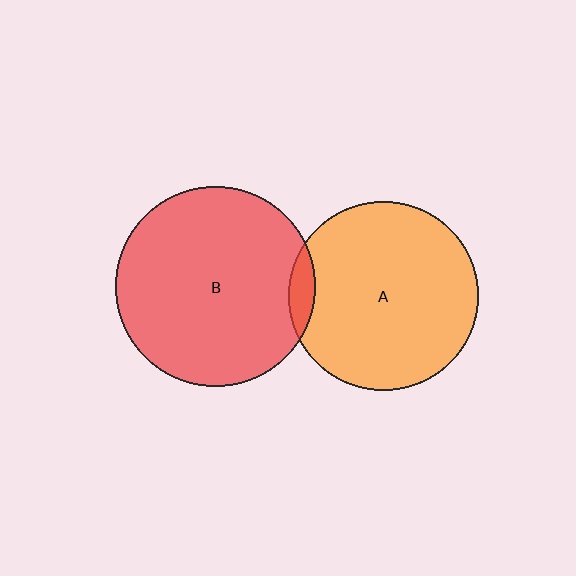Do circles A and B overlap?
Yes.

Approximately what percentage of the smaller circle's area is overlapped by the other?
Approximately 5%.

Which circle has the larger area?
Circle B (red).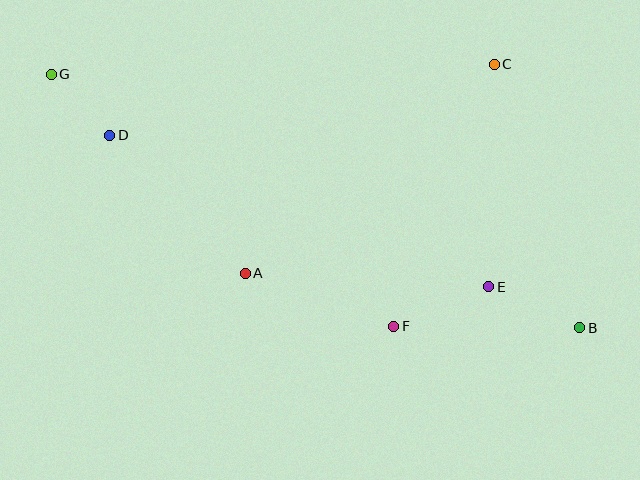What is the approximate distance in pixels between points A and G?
The distance between A and G is approximately 278 pixels.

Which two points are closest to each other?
Points D and G are closest to each other.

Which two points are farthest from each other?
Points B and G are farthest from each other.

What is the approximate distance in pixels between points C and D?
The distance between C and D is approximately 391 pixels.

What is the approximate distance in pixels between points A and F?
The distance between A and F is approximately 157 pixels.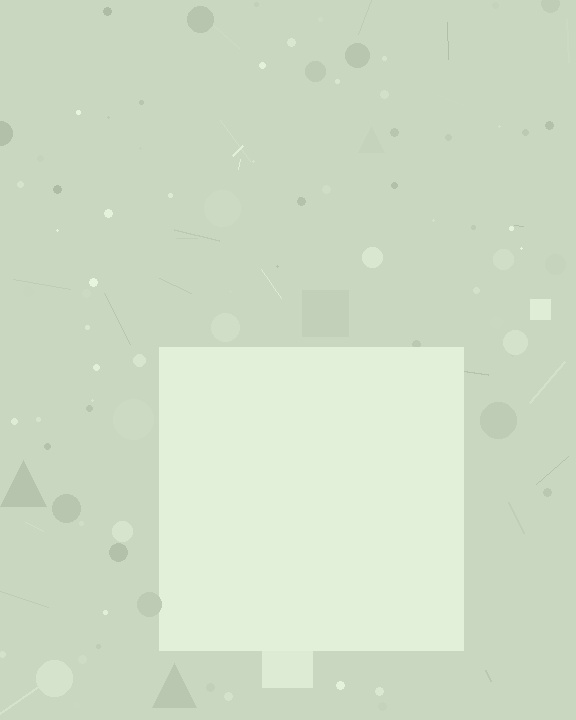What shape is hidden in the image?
A square is hidden in the image.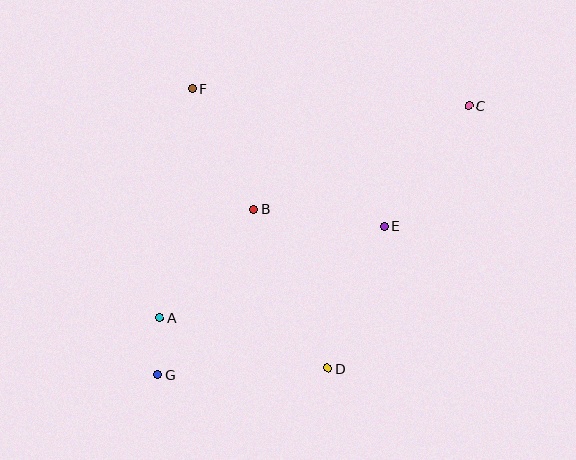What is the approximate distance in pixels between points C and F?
The distance between C and F is approximately 277 pixels.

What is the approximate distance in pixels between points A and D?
The distance between A and D is approximately 176 pixels.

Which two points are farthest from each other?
Points C and G are farthest from each other.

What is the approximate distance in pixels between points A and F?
The distance between A and F is approximately 231 pixels.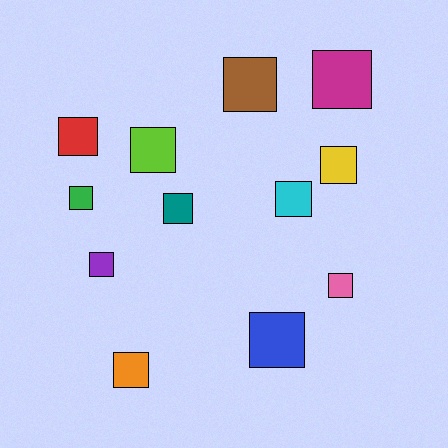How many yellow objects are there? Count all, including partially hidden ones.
There is 1 yellow object.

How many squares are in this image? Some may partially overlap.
There are 12 squares.